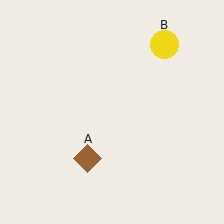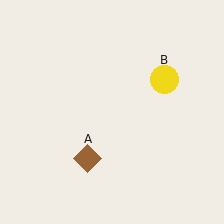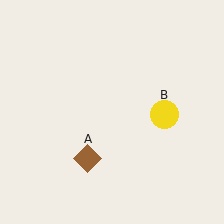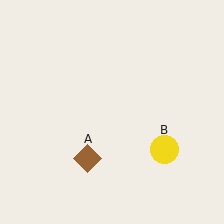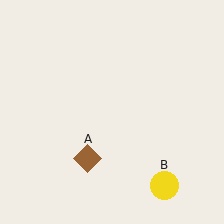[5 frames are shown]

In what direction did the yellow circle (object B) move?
The yellow circle (object B) moved down.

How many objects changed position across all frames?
1 object changed position: yellow circle (object B).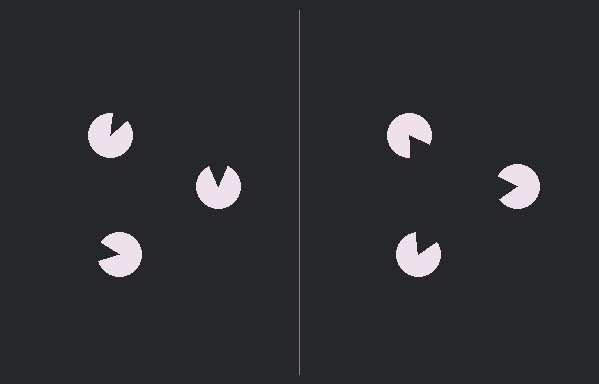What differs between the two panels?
The pac-man discs are positioned identically on both sides; only the wedge orientations differ. On the right they align to a triangle; on the left they are misaligned.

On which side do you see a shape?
An illusory triangle appears on the right side. On the left side the wedge cuts are rotated, so no coherent shape forms.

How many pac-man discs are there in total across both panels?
6 — 3 on each side.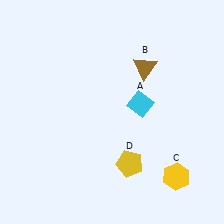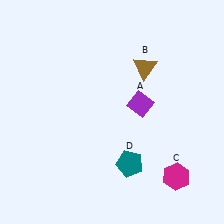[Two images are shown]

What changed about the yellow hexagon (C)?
In Image 1, C is yellow. In Image 2, it changed to magenta.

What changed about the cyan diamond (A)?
In Image 1, A is cyan. In Image 2, it changed to purple.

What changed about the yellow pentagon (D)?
In Image 1, D is yellow. In Image 2, it changed to teal.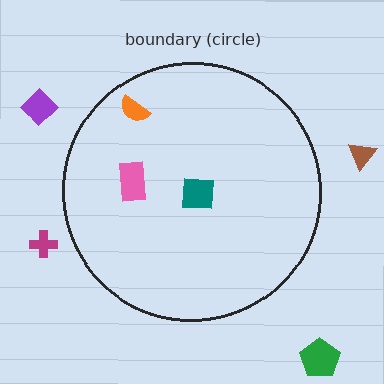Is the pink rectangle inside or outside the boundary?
Inside.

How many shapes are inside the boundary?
3 inside, 4 outside.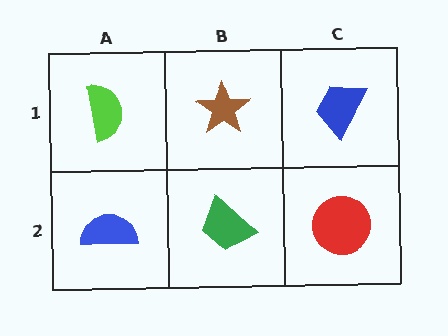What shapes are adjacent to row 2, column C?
A blue trapezoid (row 1, column C), a green trapezoid (row 2, column B).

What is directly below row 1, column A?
A blue semicircle.